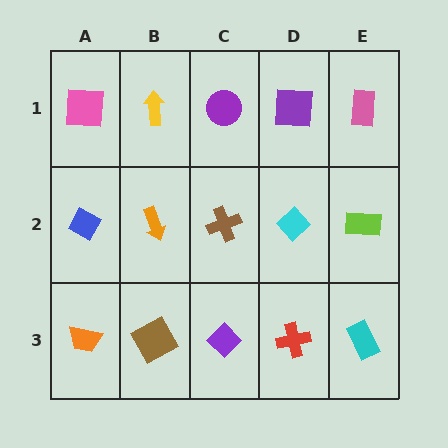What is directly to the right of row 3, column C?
A red cross.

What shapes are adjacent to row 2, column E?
A pink rectangle (row 1, column E), a cyan rectangle (row 3, column E), a cyan diamond (row 2, column D).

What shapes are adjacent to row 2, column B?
A yellow arrow (row 1, column B), a brown square (row 3, column B), a blue diamond (row 2, column A), a brown cross (row 2, column C).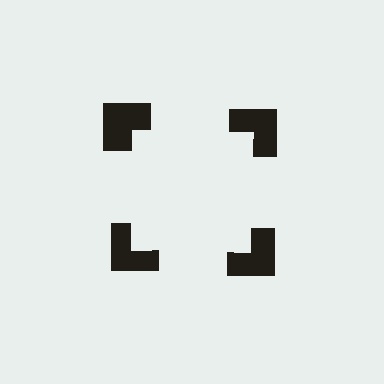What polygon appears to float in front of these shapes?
An illusory square — its edges are inferred from the aligned wedge cuts in the notched squares, not physically drawn.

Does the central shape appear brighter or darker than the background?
It typically appears slightly brighter than the background, even though no actual brightness change is drawn.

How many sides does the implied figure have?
4 sides.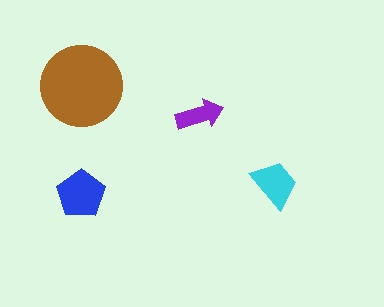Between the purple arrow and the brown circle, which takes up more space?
The brown circle.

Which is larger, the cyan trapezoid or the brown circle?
The brown circle.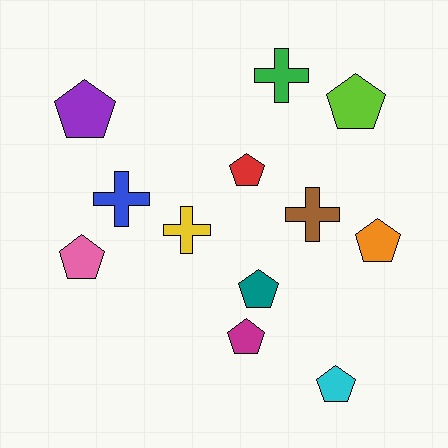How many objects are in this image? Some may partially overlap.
There are 12 objects.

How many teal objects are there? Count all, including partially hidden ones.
There is 1 teal object.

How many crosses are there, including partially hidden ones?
There are 4 crosses.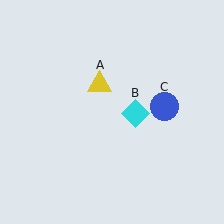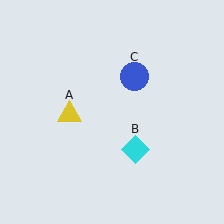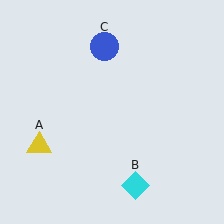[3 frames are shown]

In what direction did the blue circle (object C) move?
The blue circle (object C) moved up and to the left.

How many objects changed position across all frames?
3 objects changed position: yellow triangle (object A), cyan diamond (object B), blue circle (object C).